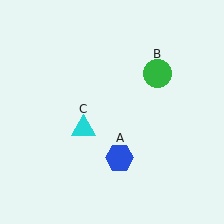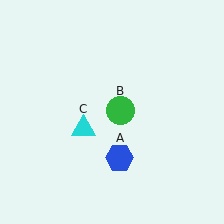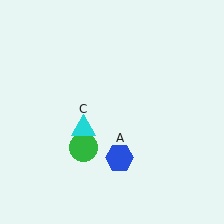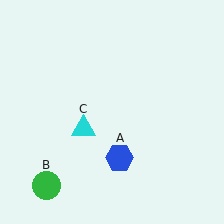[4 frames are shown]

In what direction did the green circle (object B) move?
The green circle (object B) moved down and to the left.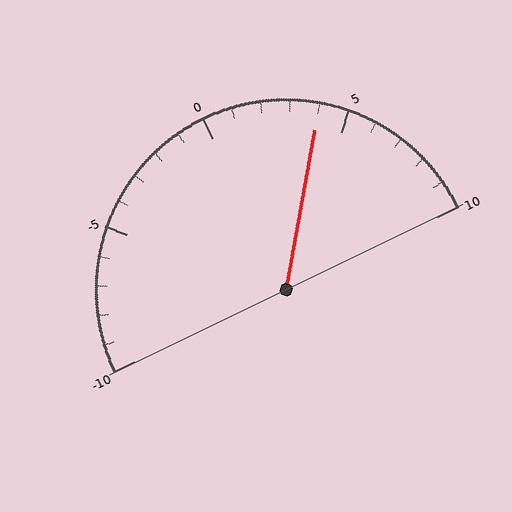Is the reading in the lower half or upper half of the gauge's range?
The reading is in the upper half of the range (-10 to 10).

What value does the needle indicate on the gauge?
The needle indicates approximately 4.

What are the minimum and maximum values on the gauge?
The gauge ranges from -10 to 10.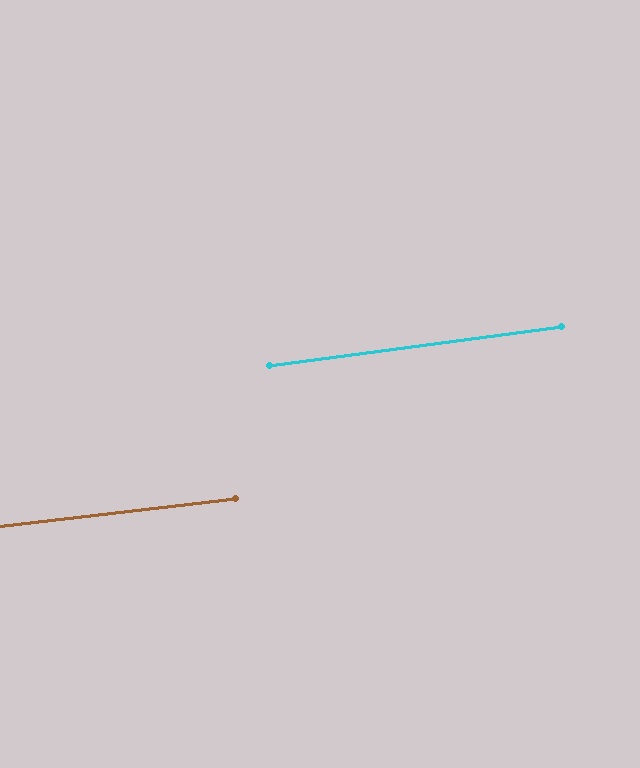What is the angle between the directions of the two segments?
Approximately 1 degree.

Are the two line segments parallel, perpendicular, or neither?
Parallel — their directions differ by only 1.0°.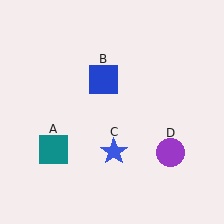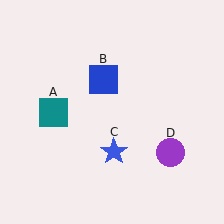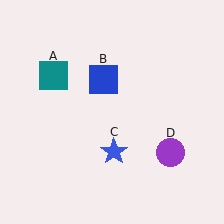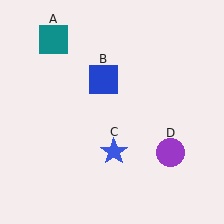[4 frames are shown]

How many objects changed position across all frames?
1 object changed position: teal square (object A).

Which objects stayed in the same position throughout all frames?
Blue square (object B) and blue star (object C) and purple circle (object D) remained stationary.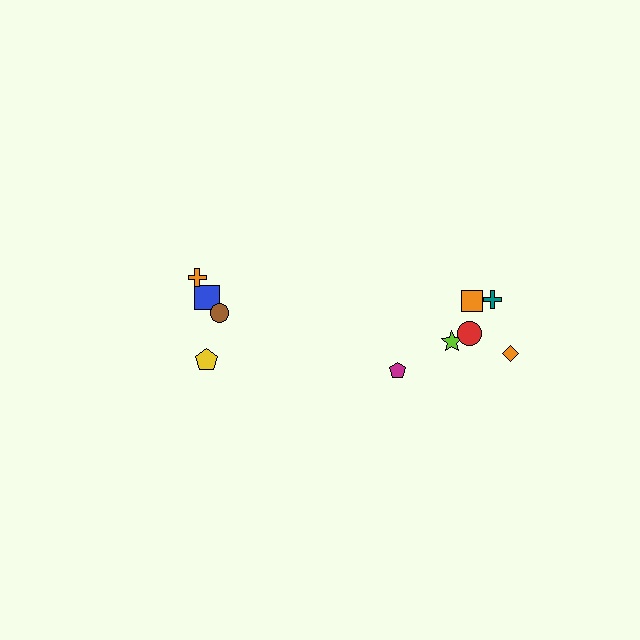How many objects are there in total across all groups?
There are 10 objects.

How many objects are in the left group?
There are 4 objects.